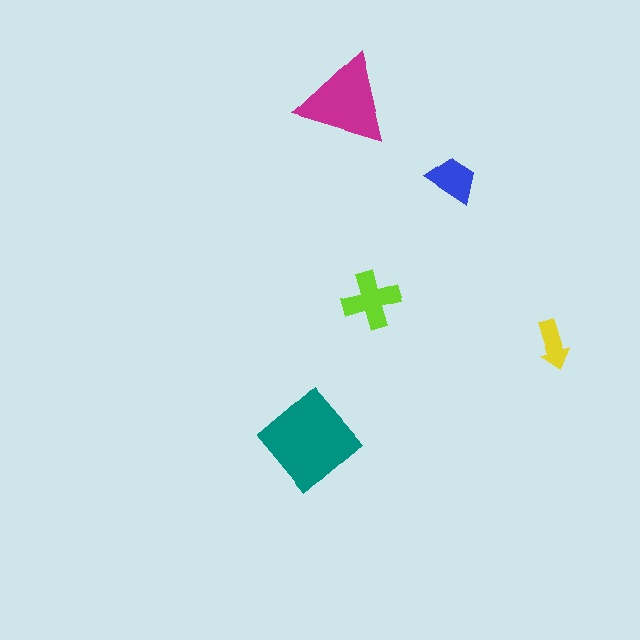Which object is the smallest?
The yellow arrow.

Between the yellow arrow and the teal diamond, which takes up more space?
The teal diamond.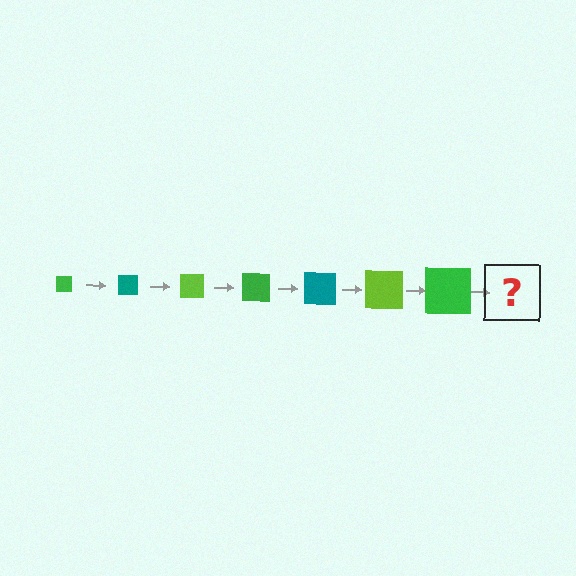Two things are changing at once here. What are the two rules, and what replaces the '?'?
The two rules are that the square grows larger each step and the color cycles through green, teal, and lime. The '?' should be a teal square, larger than the previous one.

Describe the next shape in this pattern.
It should be a teal square, larger than the previous one.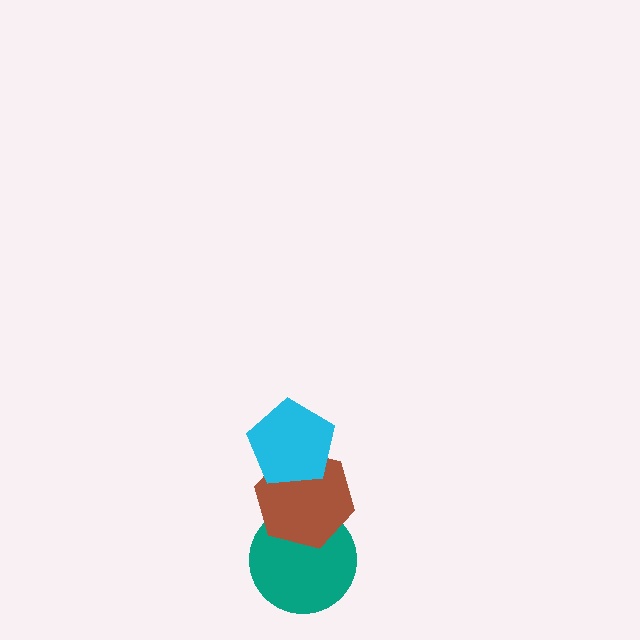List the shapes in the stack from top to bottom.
From top to bottom: the cyan pentagon, the brown hexagon, the teal circle.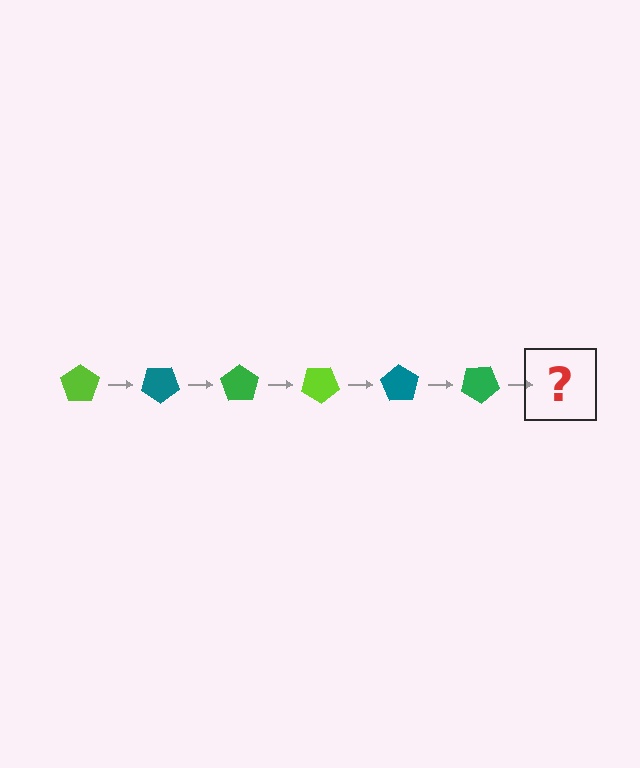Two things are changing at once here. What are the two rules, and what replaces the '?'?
The two rules are that it rotates 35 degrees each step and the color cycles through lime, teal, and green. The '?' should be a lime pentagon, rotated 210 degrees from the start.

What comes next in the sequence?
The next element should be a lime pentagon, rotated 210 degrees from the start.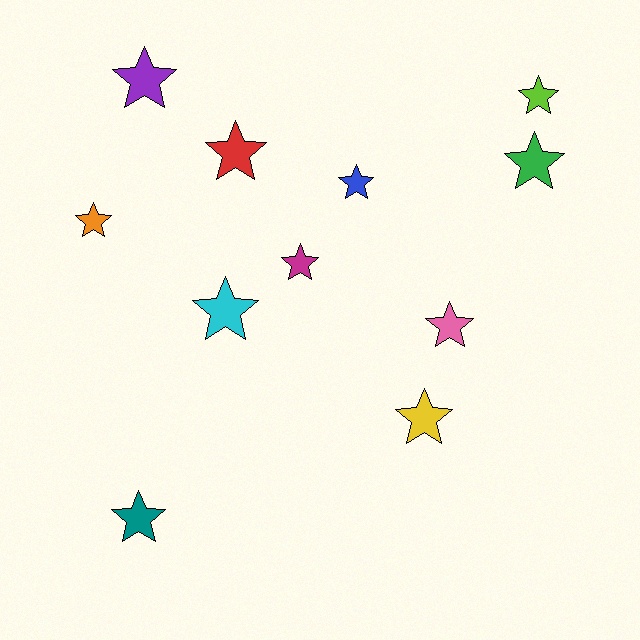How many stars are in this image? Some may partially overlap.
There are 11 stars.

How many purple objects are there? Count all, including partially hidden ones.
There is 1 purple object.